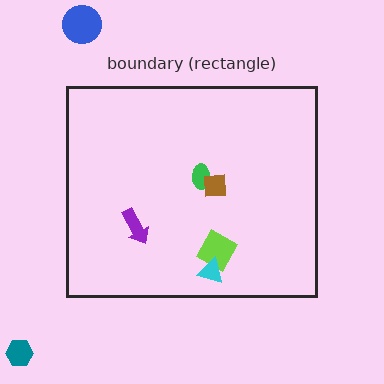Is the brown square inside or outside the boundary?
Inside.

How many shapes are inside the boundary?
5 inside, 2 outside.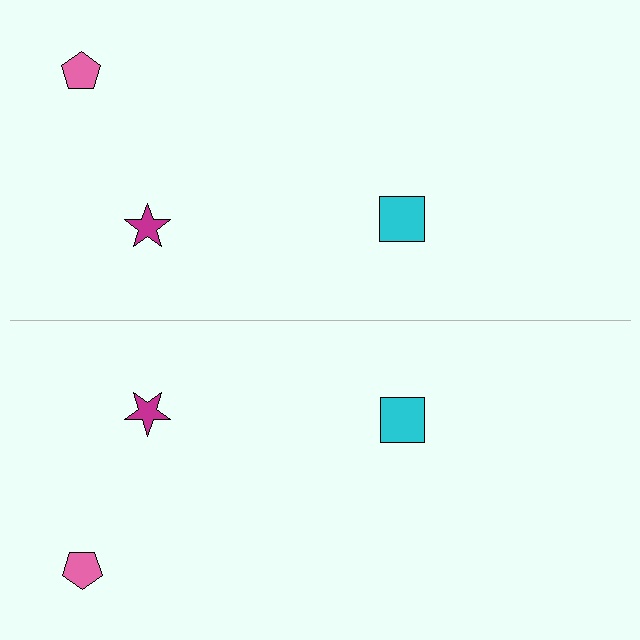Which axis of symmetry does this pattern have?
The pattern has a horizontal axis of symmetry running through the center of the image.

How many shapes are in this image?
There are 6 shapes in this image.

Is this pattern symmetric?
Yes, this pattern has bilateral (reflection) symmetry.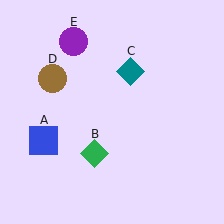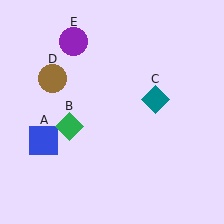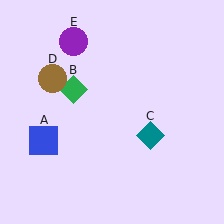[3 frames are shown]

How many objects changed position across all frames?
2 objects changed position: green diamond (object B), teal diamond (object C).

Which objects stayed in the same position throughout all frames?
Blue square (object A) and brown circle (object D) and purple circle (object E) remained stationary.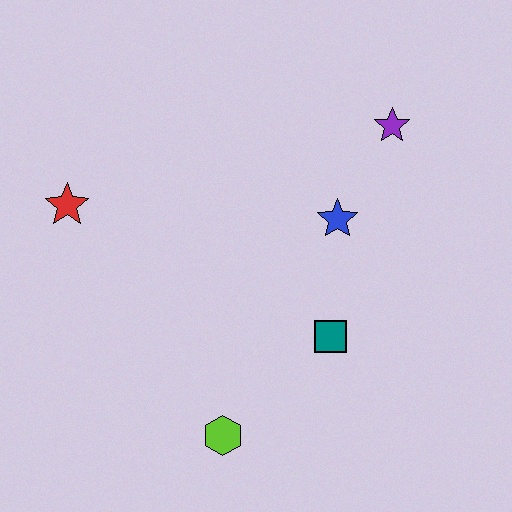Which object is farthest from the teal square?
The red star is farthest from the teal square.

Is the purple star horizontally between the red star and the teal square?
No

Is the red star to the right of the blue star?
No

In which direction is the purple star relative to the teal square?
The purple star is above the teal square.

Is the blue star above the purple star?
No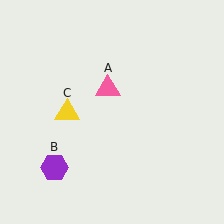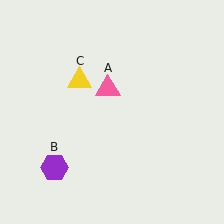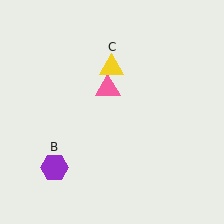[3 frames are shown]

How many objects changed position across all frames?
1 object changed position: yellow triangle (object C).